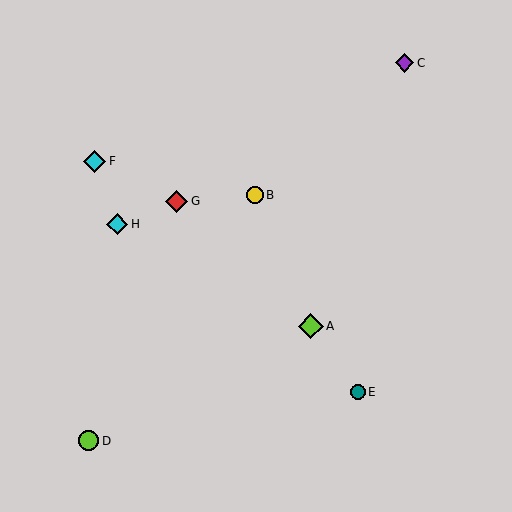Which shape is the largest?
The lime diamond (labeled A) is the largest.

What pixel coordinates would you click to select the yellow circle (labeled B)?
Click at (255, 195) to select the yellow circle B.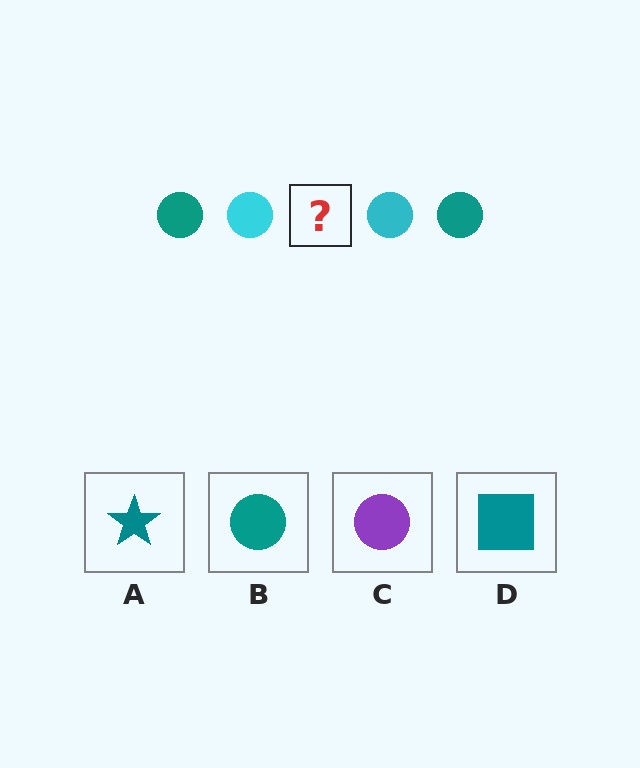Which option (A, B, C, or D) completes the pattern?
B.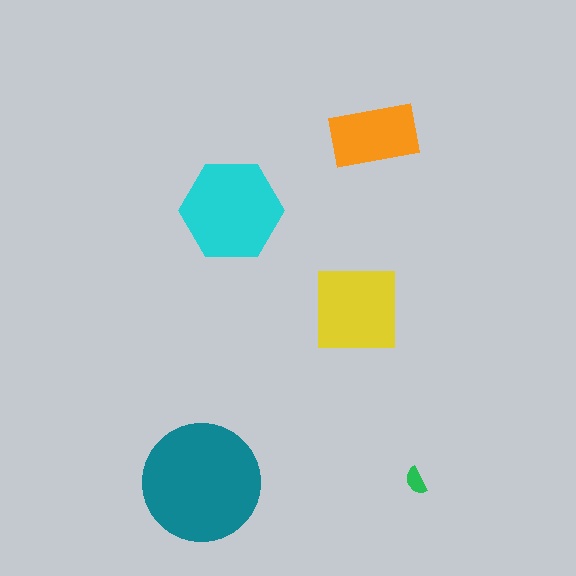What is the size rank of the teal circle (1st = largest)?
1st.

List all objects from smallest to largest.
The green semicircle, the orange rectangle, the yellow square, the cyan hexagon, the teal circle.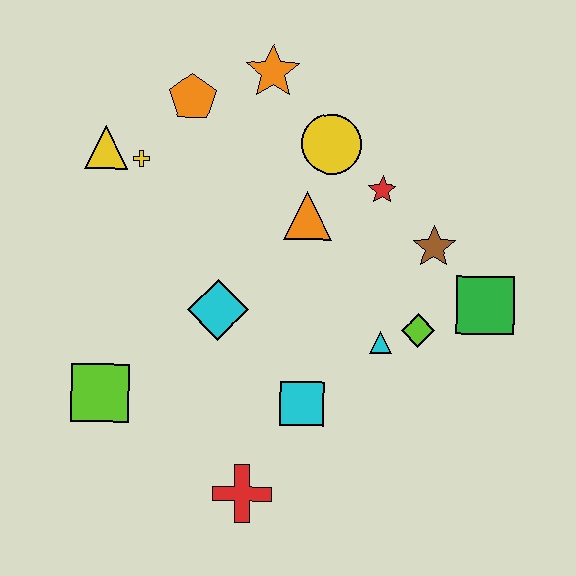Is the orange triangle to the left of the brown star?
Yes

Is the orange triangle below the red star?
Yes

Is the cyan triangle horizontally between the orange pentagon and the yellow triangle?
No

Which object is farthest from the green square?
The yellow triangle is farthest from the green square.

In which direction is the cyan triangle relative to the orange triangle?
The cyan triangle is below the orange triangle.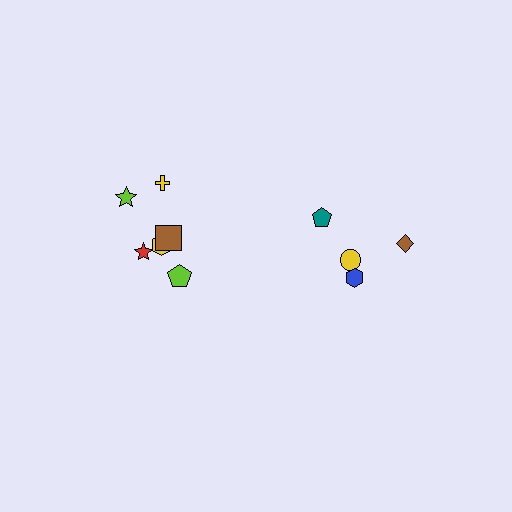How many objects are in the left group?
There are 6 objects.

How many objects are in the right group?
There are 4 objects.